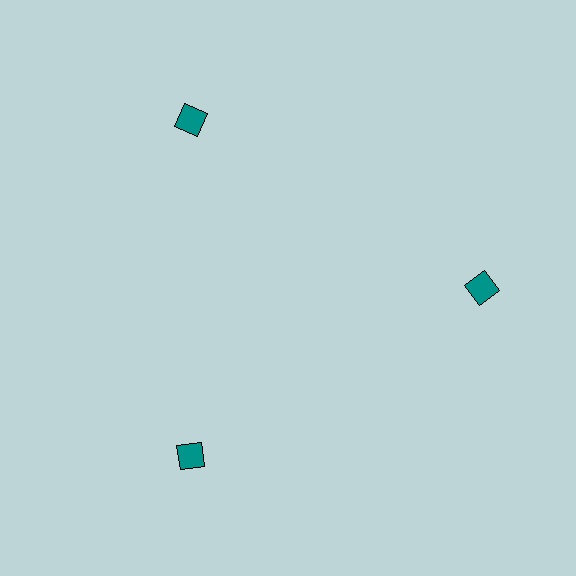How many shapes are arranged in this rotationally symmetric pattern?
There are 3 shapes, arranged in 3 groups of 1.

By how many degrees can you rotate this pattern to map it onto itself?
The pattern maps onto itself every 120 degrees of rotation.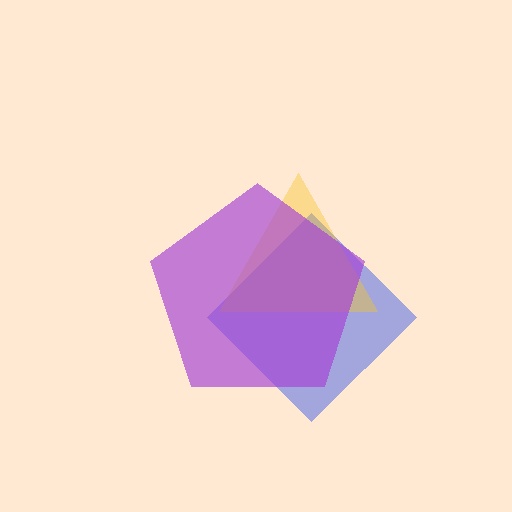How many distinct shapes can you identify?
There are 3 distinct shapes: a blue diamond, a yellow triangle, a purple pentagon.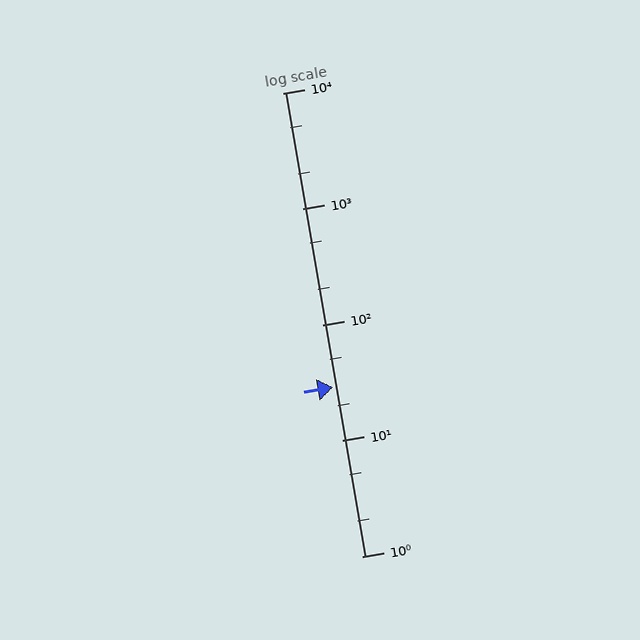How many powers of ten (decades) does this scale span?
The scale spans 4 decades, from 1 to 10000.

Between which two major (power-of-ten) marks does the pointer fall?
The pointer is between 10 and 100.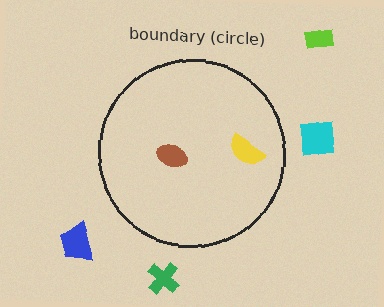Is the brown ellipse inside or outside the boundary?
Inside.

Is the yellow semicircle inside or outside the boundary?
Inside.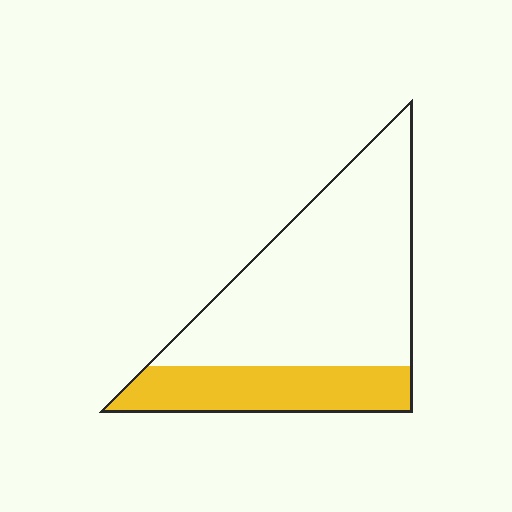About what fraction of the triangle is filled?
About one quarter (1/4).